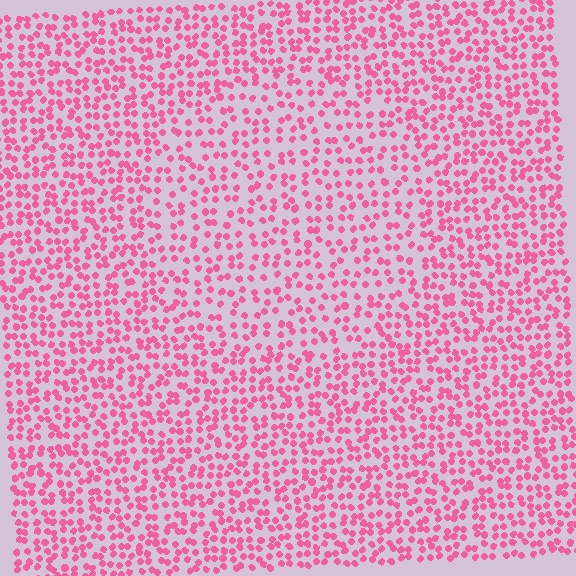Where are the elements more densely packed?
The elements are more densely packed outside the circle boundary.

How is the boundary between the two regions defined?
The boundary is defined by a change in element density (approximately 1.5x ratio). All elements are the same color, size, and shape.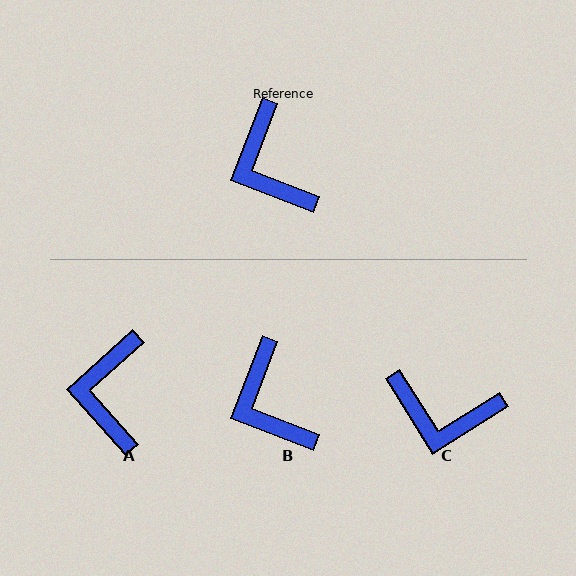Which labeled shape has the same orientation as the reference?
B.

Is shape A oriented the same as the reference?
No, it is off by about 28 degrees.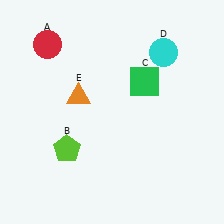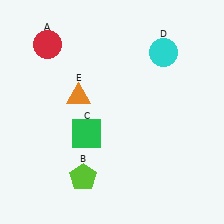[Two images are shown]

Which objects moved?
The objects that moved are: the lime pentagon (B), the green square (C).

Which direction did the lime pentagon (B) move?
The lime pentagon (B) moved down.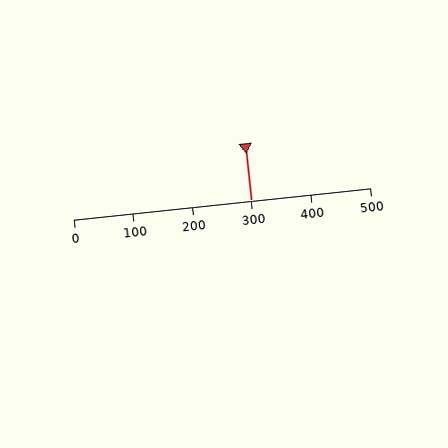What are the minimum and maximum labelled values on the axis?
The axis runs from 0 to 500.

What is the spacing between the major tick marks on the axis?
The major ticks are spaced 100 apart.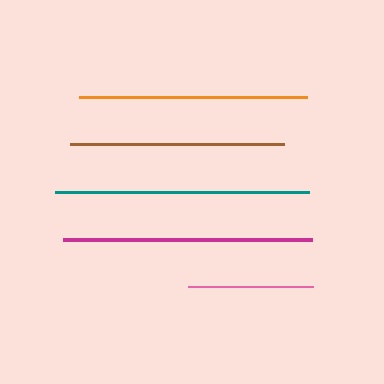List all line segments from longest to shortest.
From longest to shortest: teal, magenta, orange, brown, pink.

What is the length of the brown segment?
The brown segment is approximately 214 pixels long.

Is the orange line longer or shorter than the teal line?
The teal line is longer than the orange line.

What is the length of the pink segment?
The pink segment is approximately 125 pixels long.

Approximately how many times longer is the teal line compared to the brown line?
The teal line is approximately 1.2 times the length of the brown line.